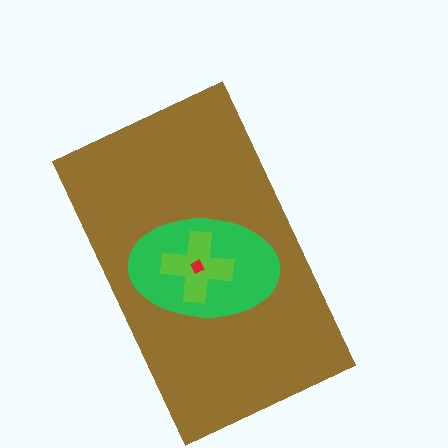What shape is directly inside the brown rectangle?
The green ellipse.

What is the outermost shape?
The brown rectangle.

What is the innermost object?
The red diamond.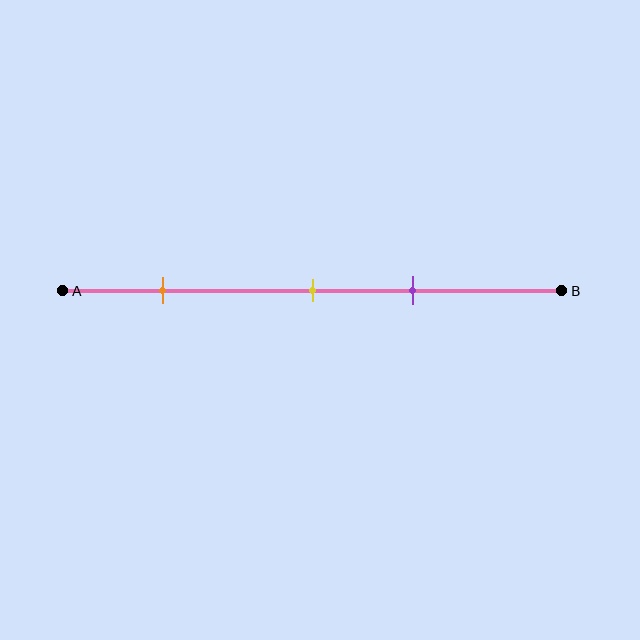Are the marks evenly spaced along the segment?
No, the marks are not evenly spaced.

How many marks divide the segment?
There are 3 marks dividing the segment.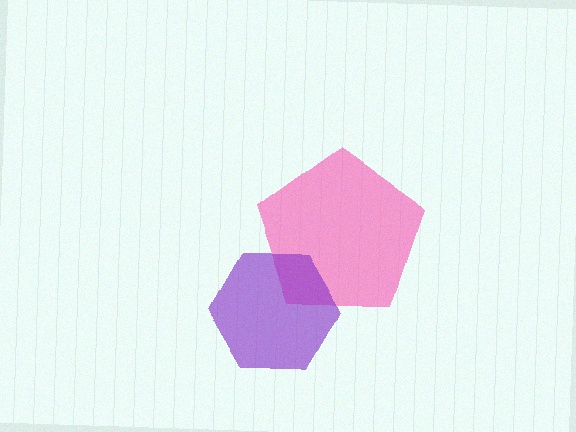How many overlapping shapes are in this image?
There are 2 overlapping shapes in the image.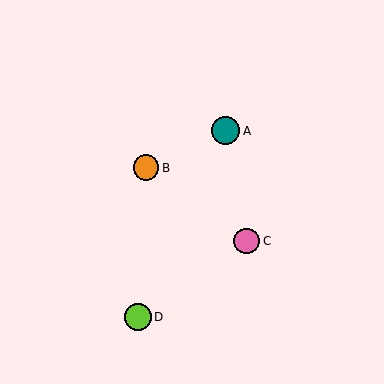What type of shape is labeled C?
Shape C is a pink circle.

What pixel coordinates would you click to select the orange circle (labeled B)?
Click at (146, 168) to select the orange circle B.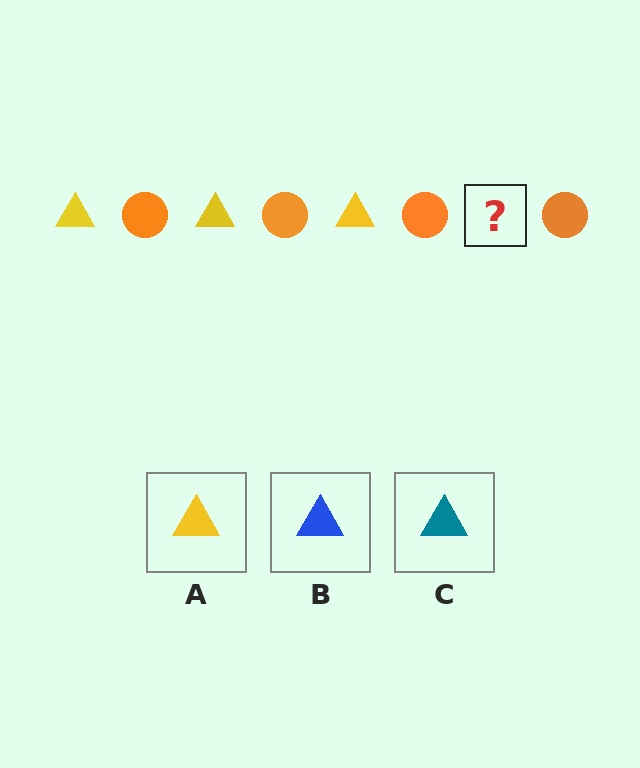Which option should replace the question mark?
Option A.